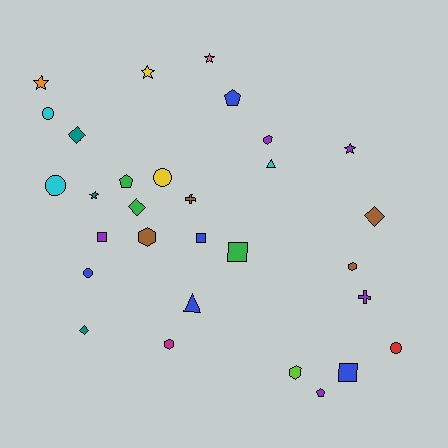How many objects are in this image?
There are 30 objects.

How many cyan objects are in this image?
There are 3 cyan objects.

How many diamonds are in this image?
There are 4 diamonds.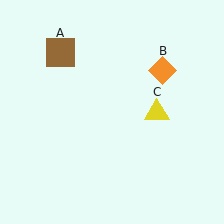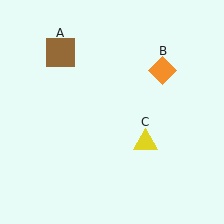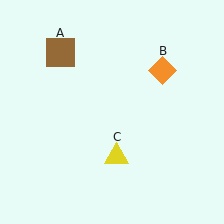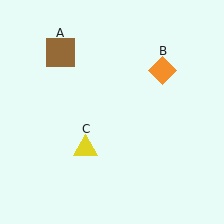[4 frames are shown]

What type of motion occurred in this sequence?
The yellow triangle (object C) rotated clockwise around the center of the scene.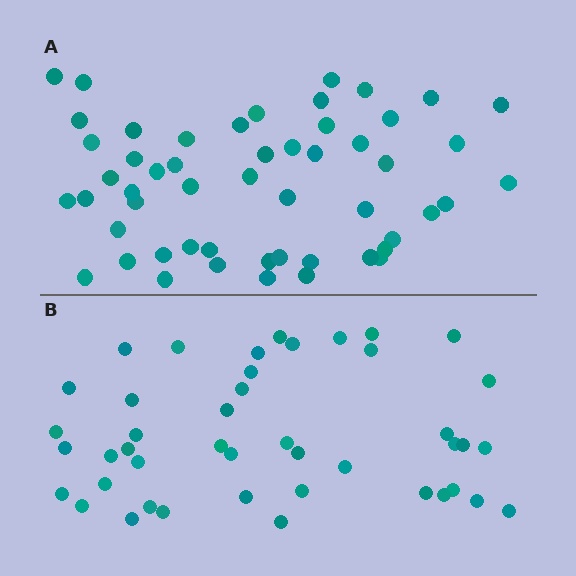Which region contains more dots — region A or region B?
Region A (the top region) has more dots.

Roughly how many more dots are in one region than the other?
Region A has roughly 8 or so more dots than region B.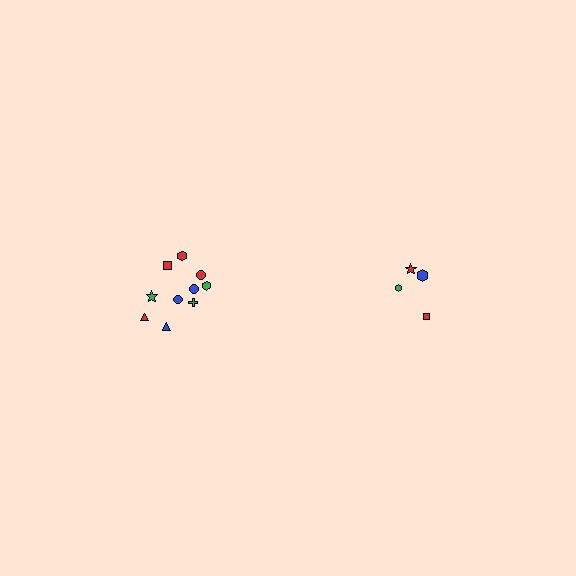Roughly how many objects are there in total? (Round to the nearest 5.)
Roughly 15 objects in total.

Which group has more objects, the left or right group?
The left group.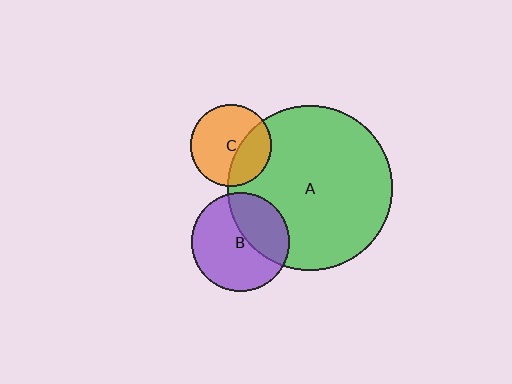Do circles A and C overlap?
Yes.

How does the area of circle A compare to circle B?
Approximately 2.8 times.